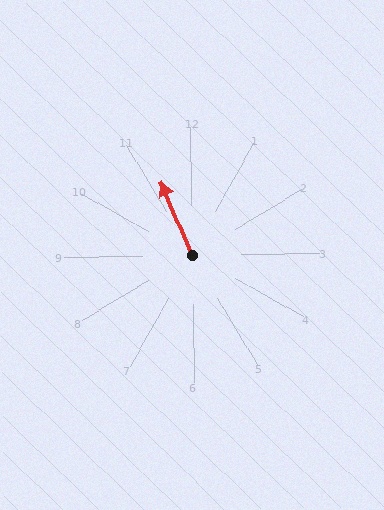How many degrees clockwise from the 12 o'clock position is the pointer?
Approximately 338 degrees.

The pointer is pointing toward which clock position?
Roughly 11 o'clock.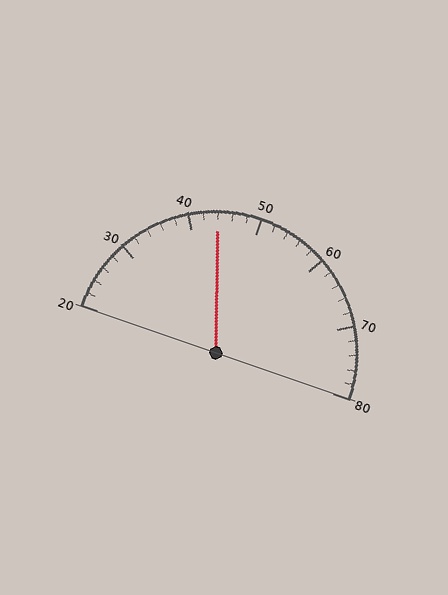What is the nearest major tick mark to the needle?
The nearest major tick mark is 40.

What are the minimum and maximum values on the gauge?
The gauge ranges from 20 to 80.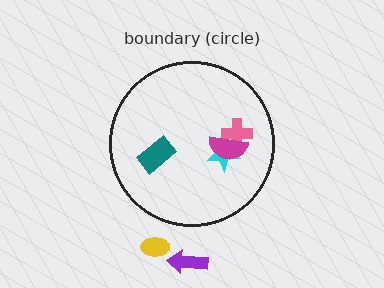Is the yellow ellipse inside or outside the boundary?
Outside.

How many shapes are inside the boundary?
4 inside, 2 outside.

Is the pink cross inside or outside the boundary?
Inside.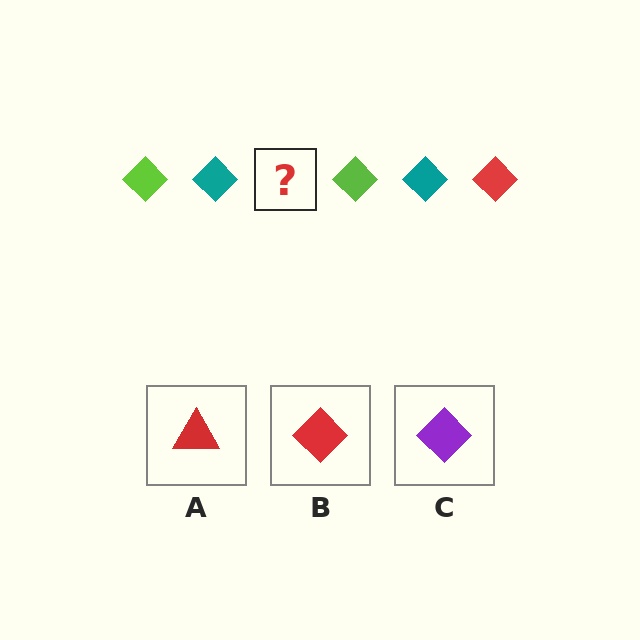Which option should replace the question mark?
Option B.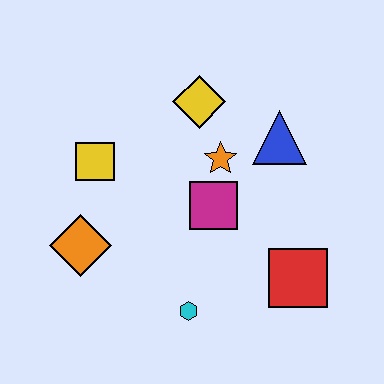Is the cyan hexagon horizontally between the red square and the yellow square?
Yes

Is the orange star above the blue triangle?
No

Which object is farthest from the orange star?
The orange diamond is farthest from the orange star.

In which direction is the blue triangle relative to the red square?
The blue triangle is above the red square.